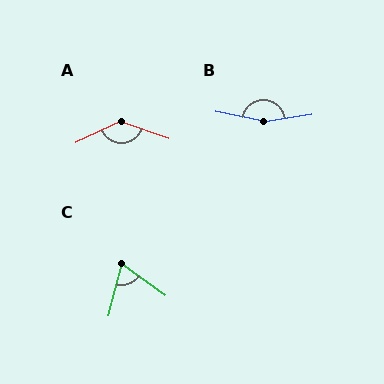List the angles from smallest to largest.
C (68°), A (136°), B (160°).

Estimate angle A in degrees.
Approximately 136 degrees.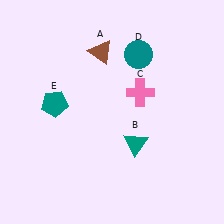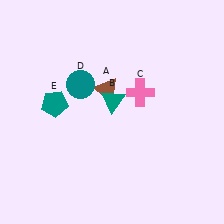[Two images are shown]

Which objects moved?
The objects that moved are: the brown triangle (A), the teal triangle (B), the teal circle (D).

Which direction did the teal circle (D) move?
The teal circle (D) moved left.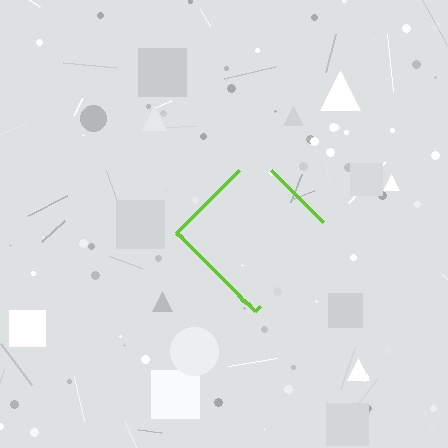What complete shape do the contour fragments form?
The contour fragments form a diamond.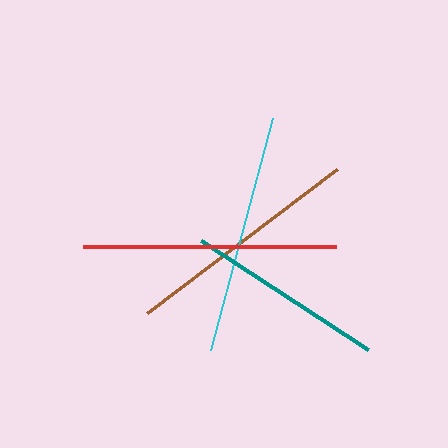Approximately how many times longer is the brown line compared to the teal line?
The brown line is approximately 1.2 times the length of the teal line.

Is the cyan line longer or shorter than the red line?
The red line is longer than the cyan line.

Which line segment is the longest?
The red line is the longest at approximately 254 pixels.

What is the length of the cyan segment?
The cyan segment is approximately 240 pixels long.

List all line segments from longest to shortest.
From longest to shortest: red, cyan, brown, teal.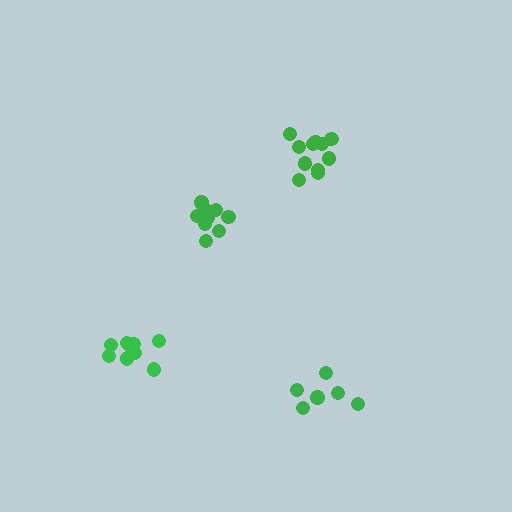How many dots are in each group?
Group 1: 6 dots, Group 2: 10 dots, Group 3: 9 dots, Group 4: 11 dots (36 total).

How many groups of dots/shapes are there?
There are 4 groups.